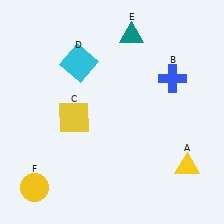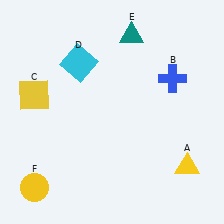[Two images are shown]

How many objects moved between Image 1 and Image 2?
1 object moved between the two images.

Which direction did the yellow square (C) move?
The yellow square (C) moved left.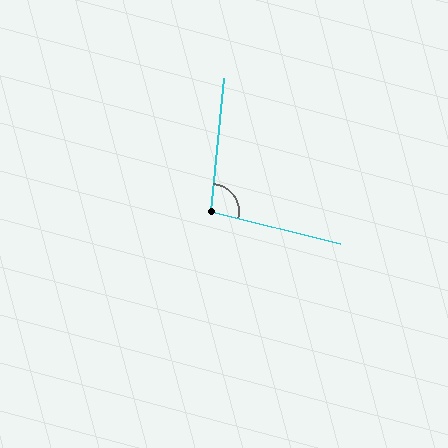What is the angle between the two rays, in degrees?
Approximately 98 degrees.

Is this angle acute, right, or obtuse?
It is obtuse.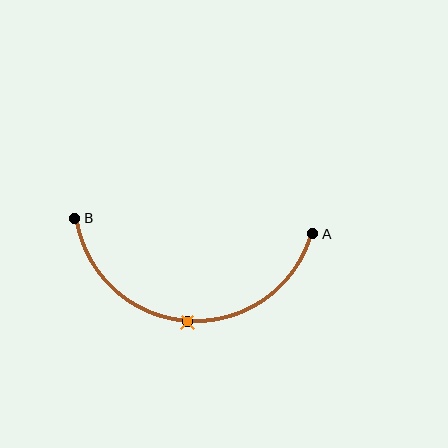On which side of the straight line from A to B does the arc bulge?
The arc bulges below the straight line connecting A and B.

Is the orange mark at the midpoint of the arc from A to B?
Yes. The orange mark lies on the arc at equal arc-length from both A and B — it is the arc midpoint.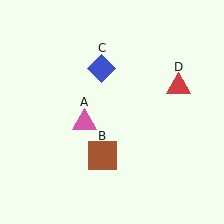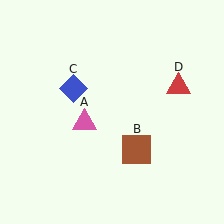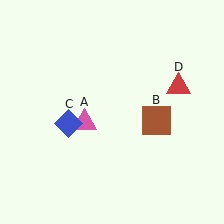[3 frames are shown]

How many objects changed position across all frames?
2 objects changed position: brown square (object B), blue diamond (object C).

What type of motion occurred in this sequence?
The brown square (object B), blue diamond (object C) rotated counterclockwise around the center of the scene.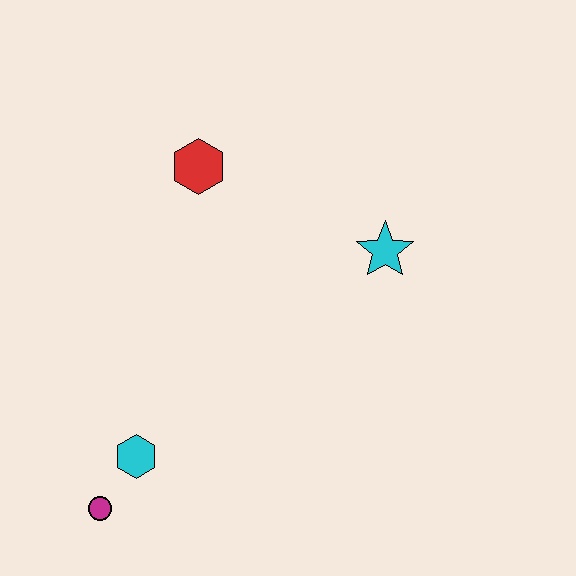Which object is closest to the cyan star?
The red hexagon is closest to the cyan star.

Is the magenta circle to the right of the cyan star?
No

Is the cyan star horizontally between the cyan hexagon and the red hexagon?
No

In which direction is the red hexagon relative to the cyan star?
The red hexagon is to the left of the cyan star.